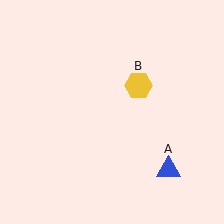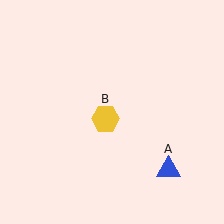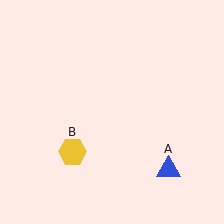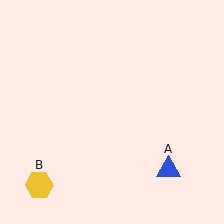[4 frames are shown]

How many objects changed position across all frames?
1 object changed position: yellow hexagon (object B).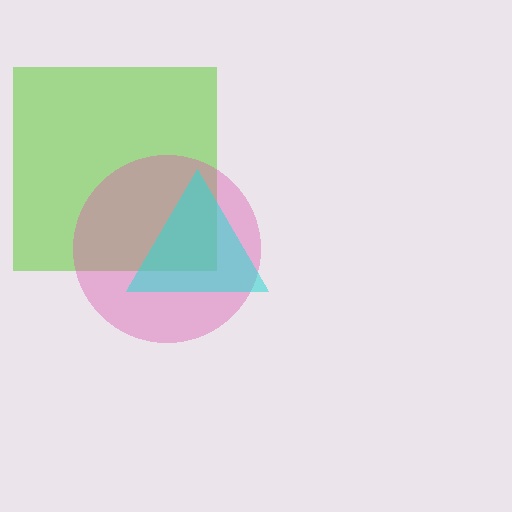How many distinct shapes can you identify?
There are 3 distinct shapes: a lime square, a pink circle, a cyan triangle.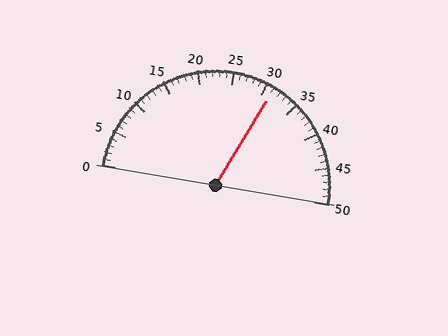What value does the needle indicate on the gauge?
The needle indicates approximately 31.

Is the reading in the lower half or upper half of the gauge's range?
The reading is in the upper half of the range (0 to 50).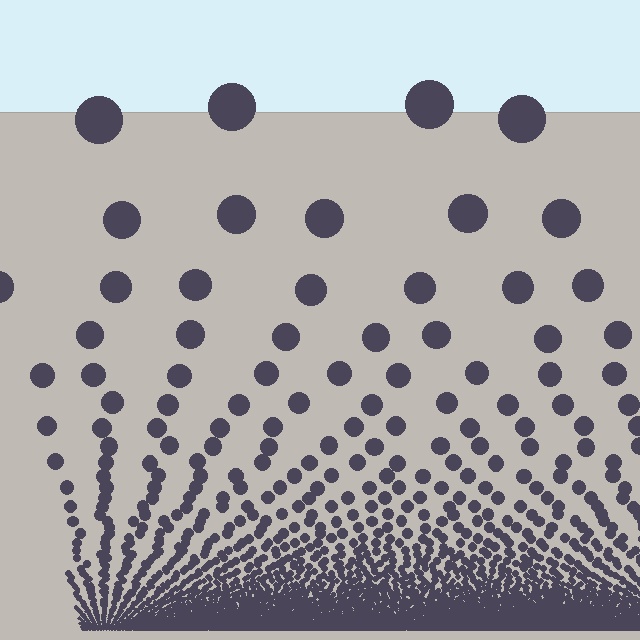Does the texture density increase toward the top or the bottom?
Density increases toward the bottom.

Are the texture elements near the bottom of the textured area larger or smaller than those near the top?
Smaller. The gradient is inverted — elements near the bottom are smaller and denser.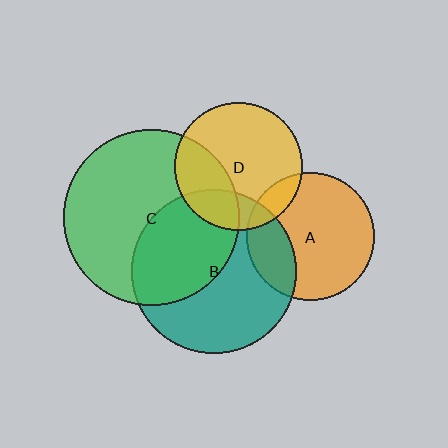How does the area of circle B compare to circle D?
Approximately 1.6 times.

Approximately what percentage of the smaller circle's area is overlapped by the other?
Approximately 20%.